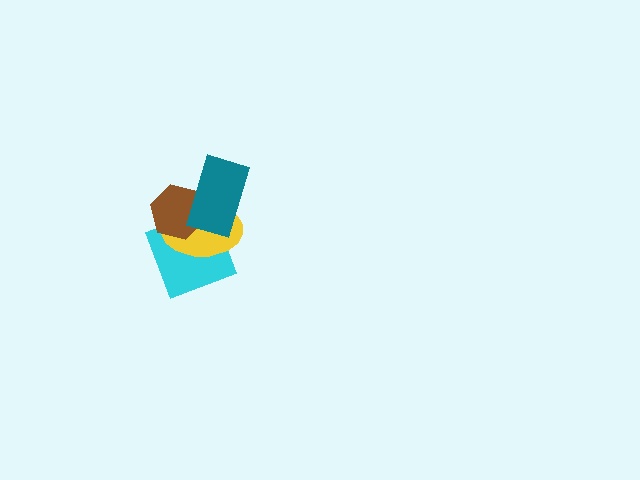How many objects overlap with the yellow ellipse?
3 objects overlap with the yellow ellipse.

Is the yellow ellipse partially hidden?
Yes, it is partially covered by another shape.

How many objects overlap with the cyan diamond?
3 objects overlap with the cyan diamond.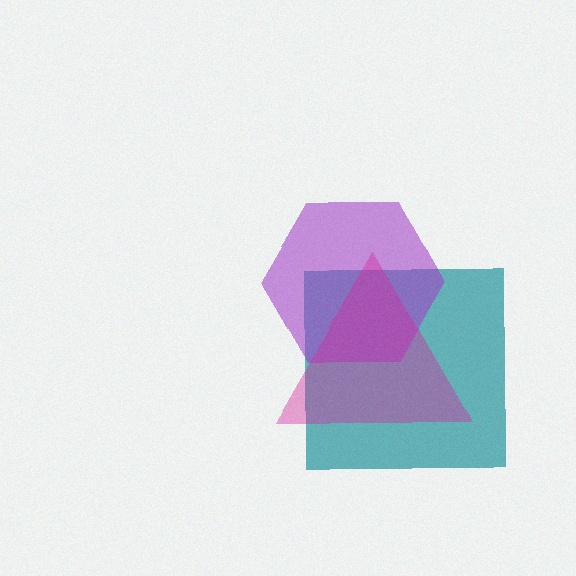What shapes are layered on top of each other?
The layered shapes are: a teal square, a purple hexagon, a magenta triangle.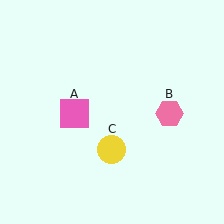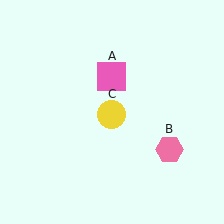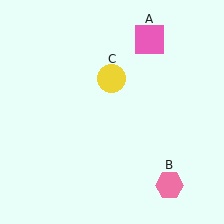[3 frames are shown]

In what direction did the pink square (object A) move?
The pink square (object A) moved up and to the right.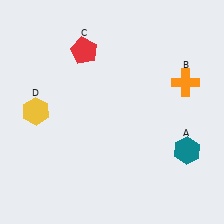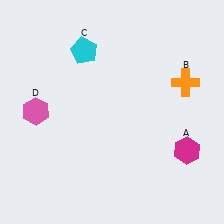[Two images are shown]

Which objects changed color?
A changed from teal to magenta. C changed from red to cyan. D changed from yellow to pink.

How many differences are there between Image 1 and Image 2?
There are 3 differences between the two images.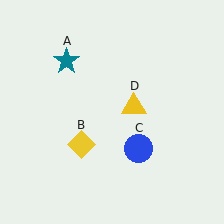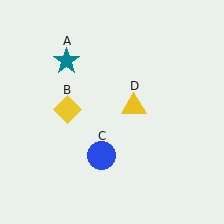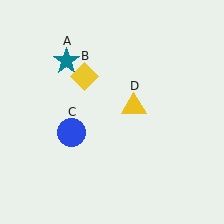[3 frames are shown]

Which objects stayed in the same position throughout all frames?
Teal star (object A) and yellow triangle (object D) remained stationary.